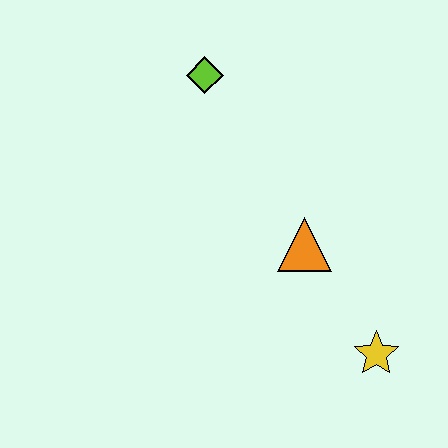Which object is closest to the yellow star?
The orange triangle is closest to the yellow star.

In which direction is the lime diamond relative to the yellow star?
The lime diamond is above the yellow star.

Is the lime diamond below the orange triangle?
No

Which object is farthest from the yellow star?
The lime diamond is farthest from the yellow star.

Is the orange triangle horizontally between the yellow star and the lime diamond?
Yes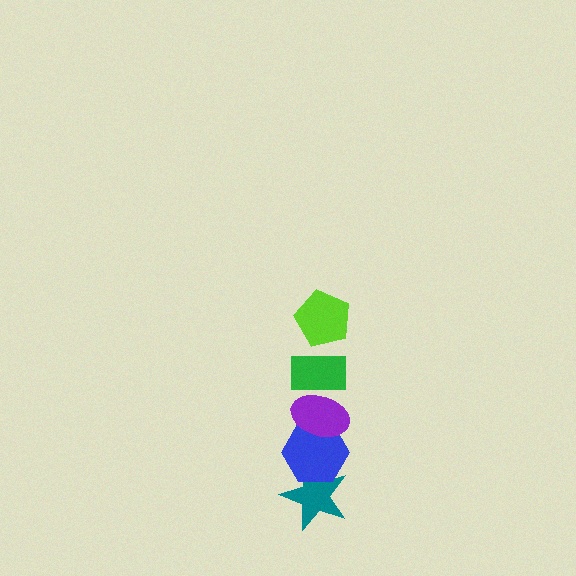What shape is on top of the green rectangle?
The lime pentagon is on top of the green rectangle.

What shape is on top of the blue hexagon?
The purple ellipse is on top of the blue hexagon.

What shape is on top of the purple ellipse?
The green rectangle is on top of the purple ellipse.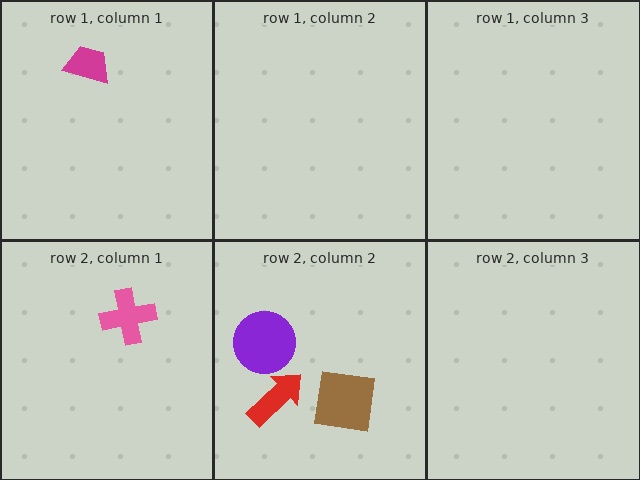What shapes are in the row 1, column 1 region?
The magenta trapezoid.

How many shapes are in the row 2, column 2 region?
3.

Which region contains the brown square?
The row 2, column 2 region.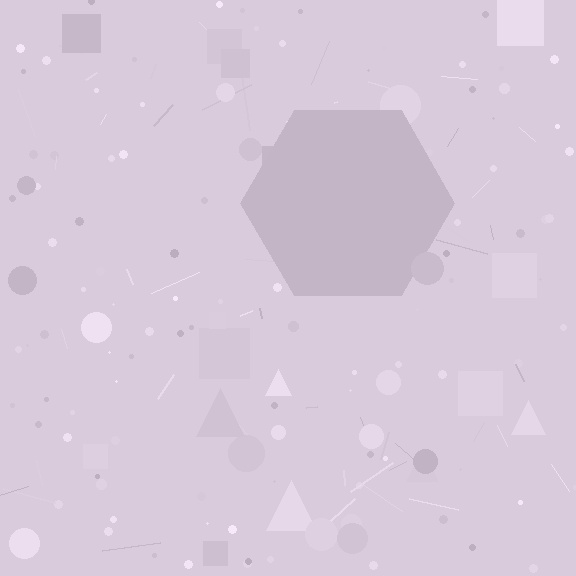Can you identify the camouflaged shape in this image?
The camouflaged shape is a hexagon.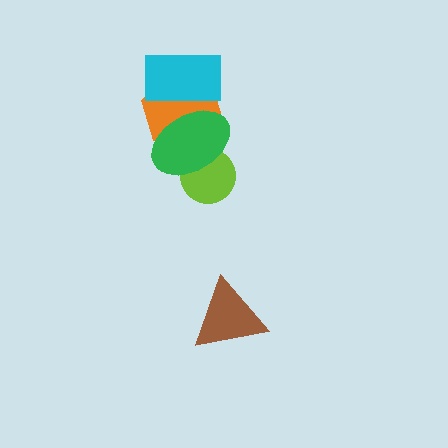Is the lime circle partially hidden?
Yes, it is partially covered by another shape.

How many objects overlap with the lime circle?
1 object overlaps with the lime circle.